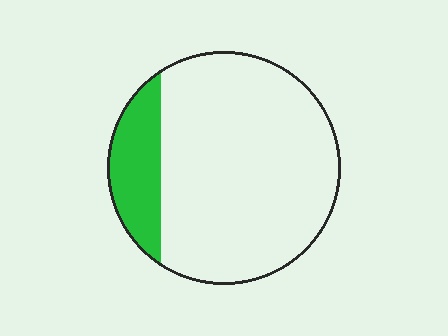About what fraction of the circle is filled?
About one sixth (1/6).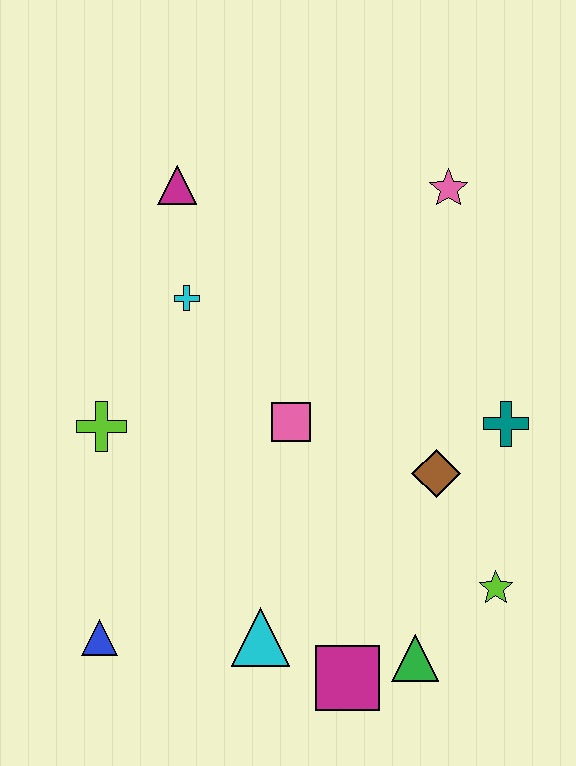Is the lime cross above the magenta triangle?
No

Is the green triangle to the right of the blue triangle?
Yes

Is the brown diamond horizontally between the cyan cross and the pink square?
No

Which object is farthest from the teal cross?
The blue triangle is farthest from the teal cross.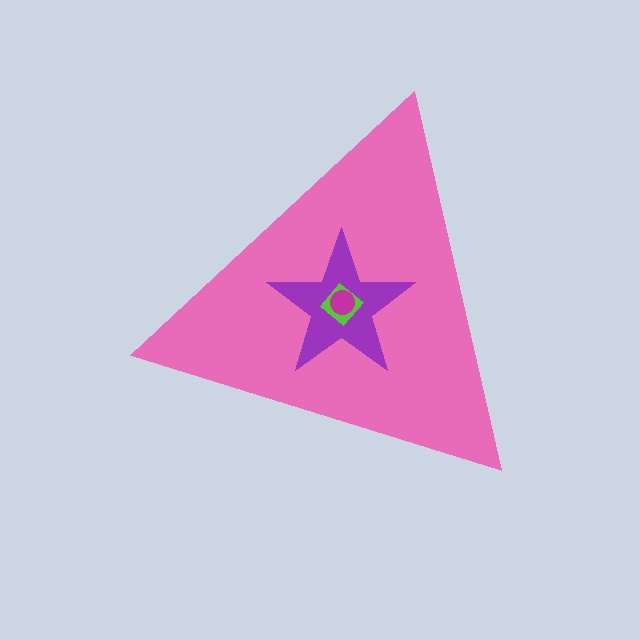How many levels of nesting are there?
4.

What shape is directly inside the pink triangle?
The purple star.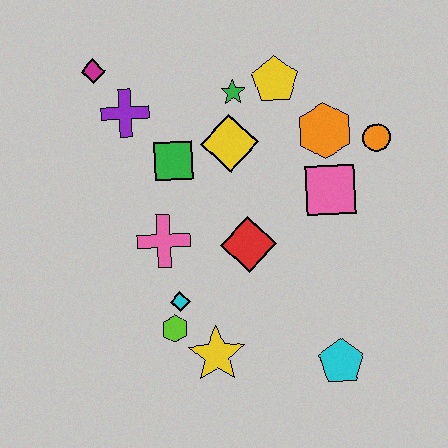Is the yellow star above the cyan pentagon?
Yes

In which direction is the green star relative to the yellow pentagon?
The green star is to the left of the yellow pentagon.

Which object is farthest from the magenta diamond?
The cyan pentagon is farthest from the magenta diamond.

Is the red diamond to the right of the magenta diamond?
Yes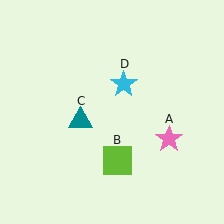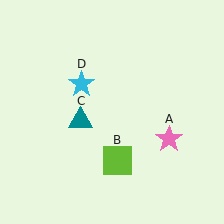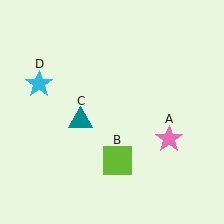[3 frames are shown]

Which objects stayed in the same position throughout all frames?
Pink star (object A) and lime square (object B) and teal triangle (object C) remained stationary.